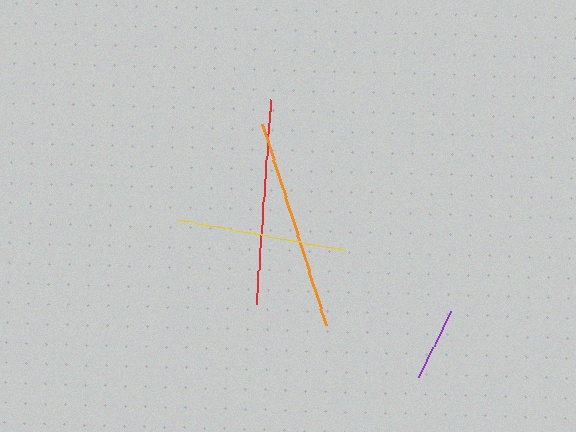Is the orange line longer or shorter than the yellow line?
The orange line is longer than the yellow line.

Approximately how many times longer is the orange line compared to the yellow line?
The orange line is approximately 1.2 times the length of the yellow line.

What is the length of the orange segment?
The orange segment is approximately 211 pixels long.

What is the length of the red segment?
The red segment is approximately 205 pixels long.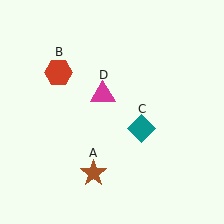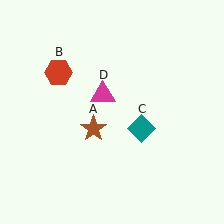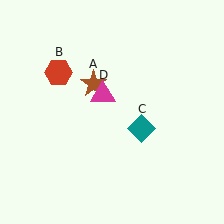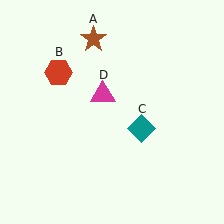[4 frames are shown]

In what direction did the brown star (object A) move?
The brown star (object A) moved up.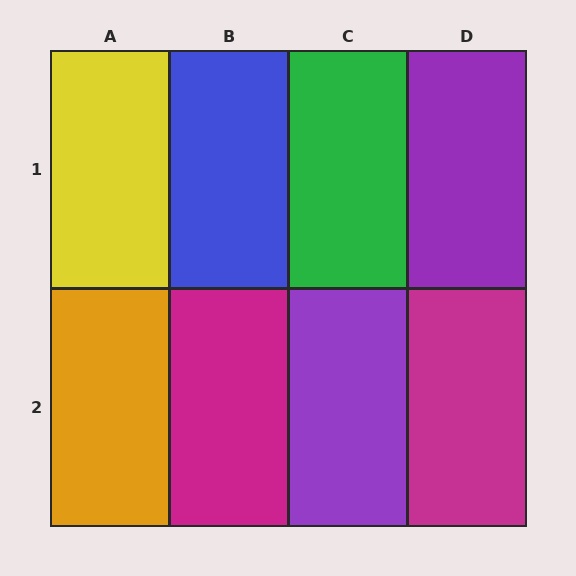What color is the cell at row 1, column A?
Yellow.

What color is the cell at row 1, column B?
Blue.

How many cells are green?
1 cell is green.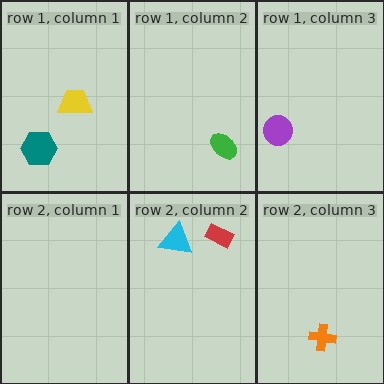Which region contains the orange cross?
The row 2, column 3 region.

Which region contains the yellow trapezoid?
The row 1, column 1 region.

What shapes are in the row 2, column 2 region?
The red rectangle, the cyan triangle.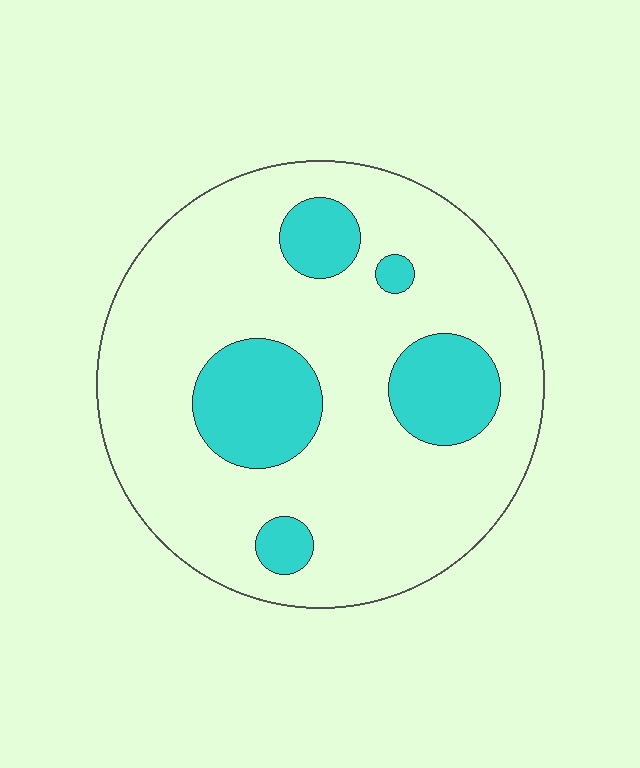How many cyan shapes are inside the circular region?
5.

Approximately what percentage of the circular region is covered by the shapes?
Approximately 20%.